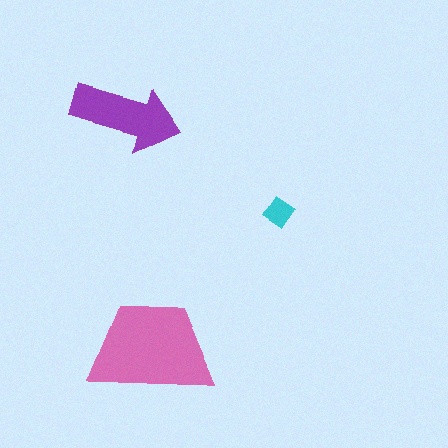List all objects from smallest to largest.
The cyan diamond, the purple arrow, the pink trapezoid.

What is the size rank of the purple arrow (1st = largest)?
2nd.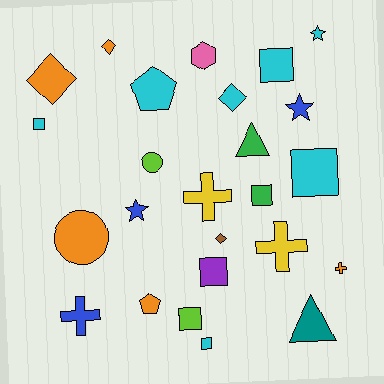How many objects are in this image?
There are 25 objects.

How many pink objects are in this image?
There is 1 pink object.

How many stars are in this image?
There are 3 stars.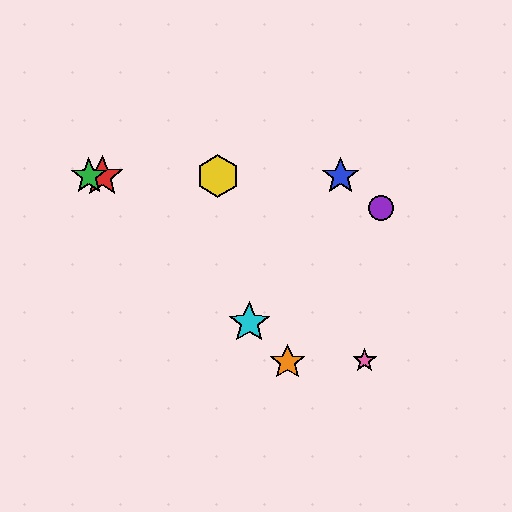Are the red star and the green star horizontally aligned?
Yes, both are at y≈176.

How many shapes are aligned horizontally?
4 shapes (the red star, the blue star, the green star, the yellow hexagon) are aligned horizontally.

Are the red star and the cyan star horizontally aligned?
No, the red star is at y≈176 and the cyan star is at y≈323.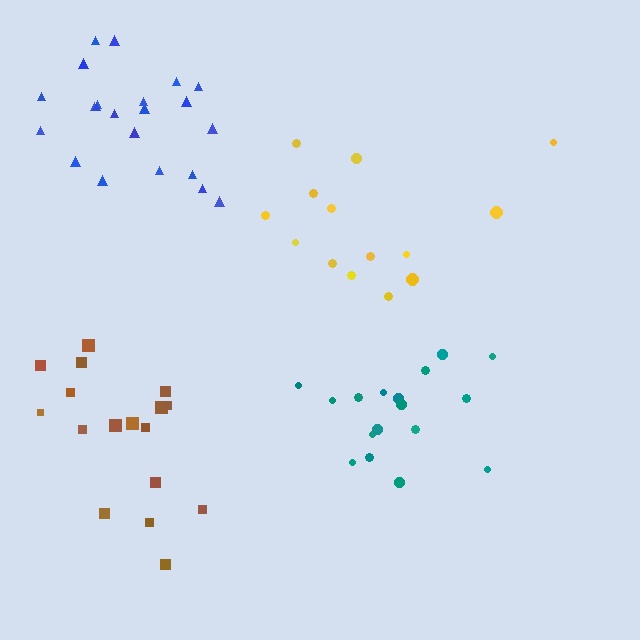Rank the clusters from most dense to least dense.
teal, brown, blue, yellow.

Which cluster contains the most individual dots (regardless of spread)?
Blue (22).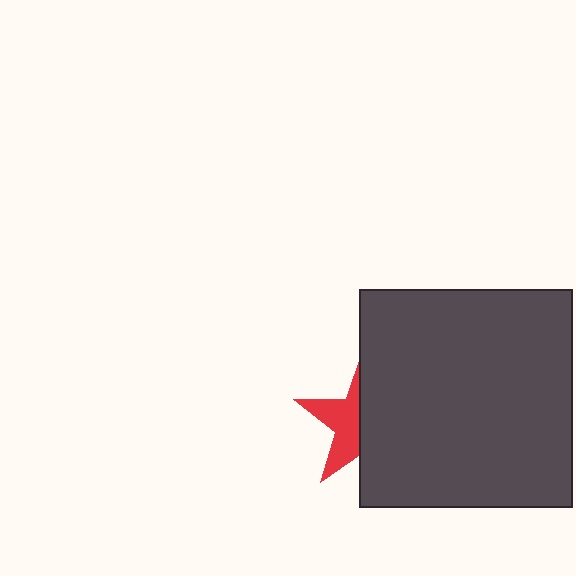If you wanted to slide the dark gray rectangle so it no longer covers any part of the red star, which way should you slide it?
Slide it right — that is the most direct way to separate the two shapes.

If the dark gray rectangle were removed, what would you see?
You would see the complete red star.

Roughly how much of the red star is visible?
A small part of it is visible (roughly 43%).